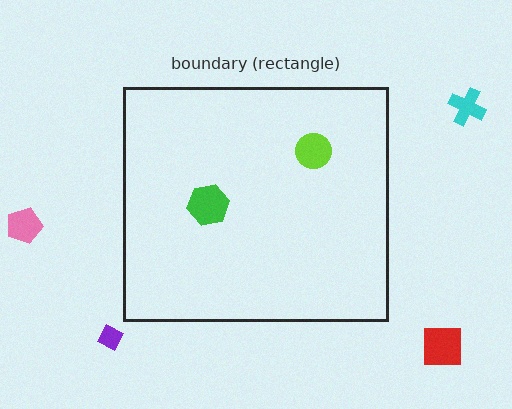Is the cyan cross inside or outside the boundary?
Outside.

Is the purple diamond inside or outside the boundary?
Outside.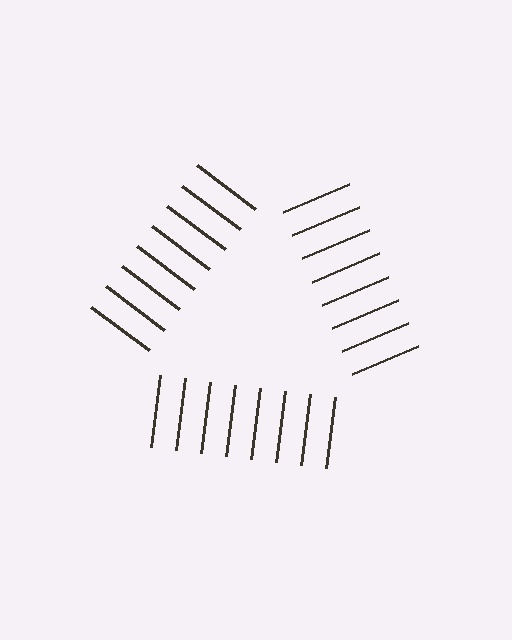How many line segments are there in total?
24 — 8 along each of the 3 edges.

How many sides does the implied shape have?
3 sides — the line-ends trace a triangle.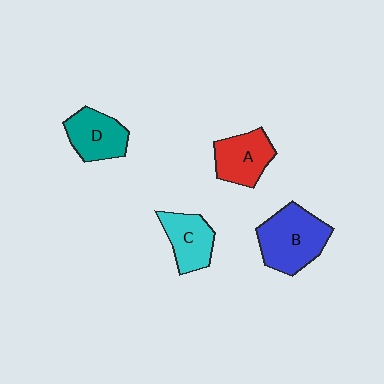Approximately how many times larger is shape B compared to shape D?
Approximately 1.4 times.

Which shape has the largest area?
Shape B (blue).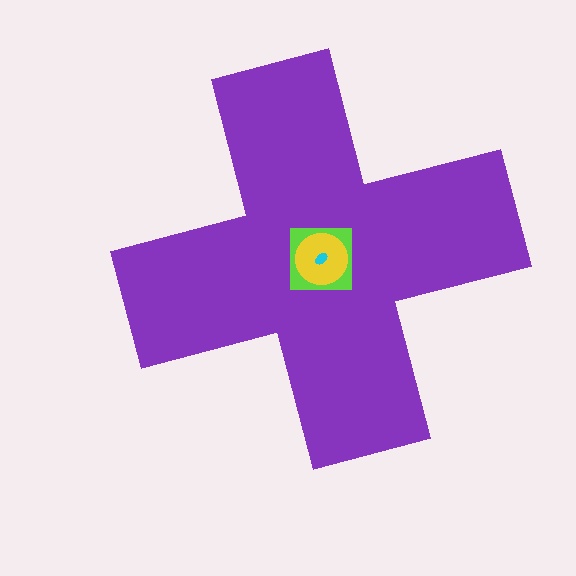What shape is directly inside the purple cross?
The lime square.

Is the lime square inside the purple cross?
Yes.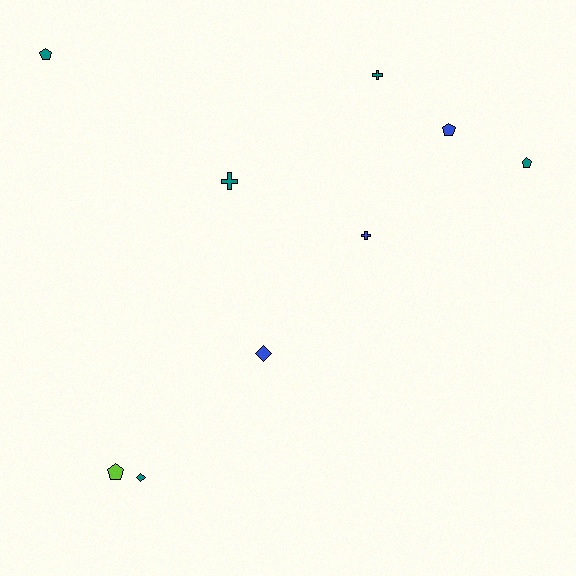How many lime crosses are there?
There are no lime crosses.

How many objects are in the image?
There are 9 objects.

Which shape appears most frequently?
Pentagon, with 4 objects.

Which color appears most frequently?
Teal, with 5 objects.